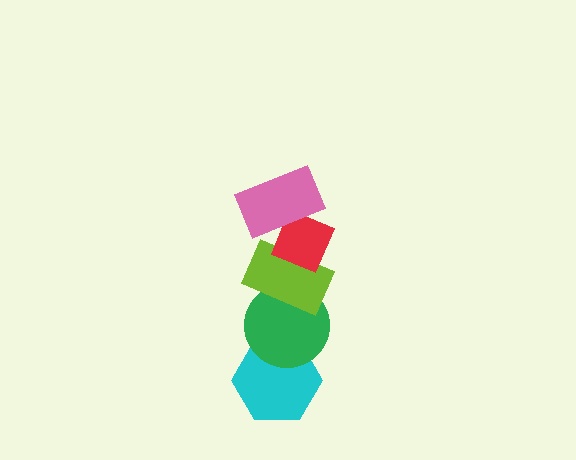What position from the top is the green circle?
The green circle is 4th from the top.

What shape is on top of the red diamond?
The pink rectangle is on top of the red diamond.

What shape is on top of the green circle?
The lime rectangle is on top of the green circle.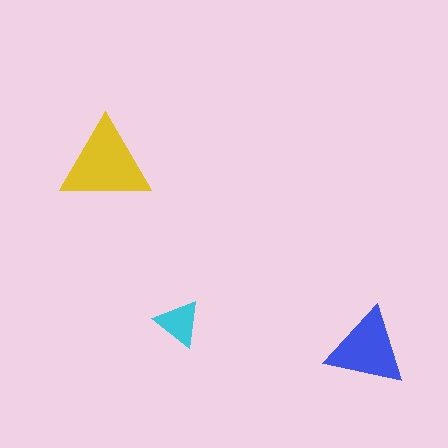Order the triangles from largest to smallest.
the yellow one, the blue one, the cyan one.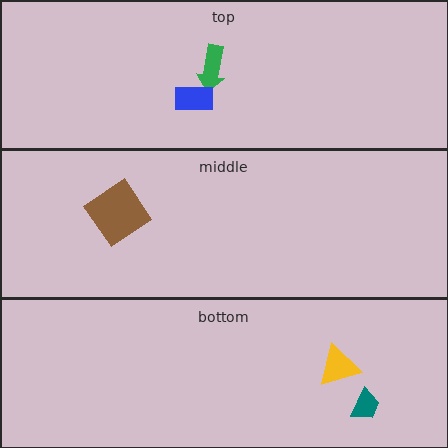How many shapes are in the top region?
2.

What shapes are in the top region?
The green arrow, the blue rectangle.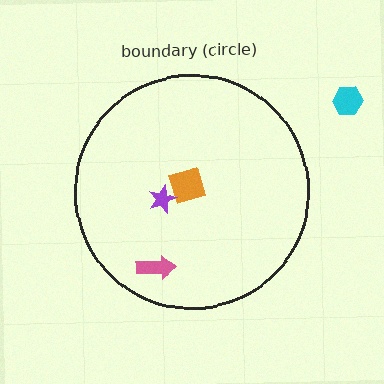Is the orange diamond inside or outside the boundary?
Inside.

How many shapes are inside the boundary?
3 inside, 1 outside.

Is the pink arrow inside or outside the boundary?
Inside.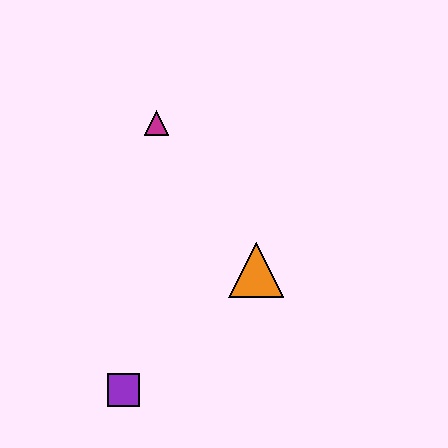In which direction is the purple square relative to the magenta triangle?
The purple square is below the magenta triangle.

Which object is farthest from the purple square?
The magenta triangle is farthest from the purple square.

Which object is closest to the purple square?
The orange triangle is closest to the purple square.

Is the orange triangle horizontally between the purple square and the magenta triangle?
No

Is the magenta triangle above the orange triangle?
Yes